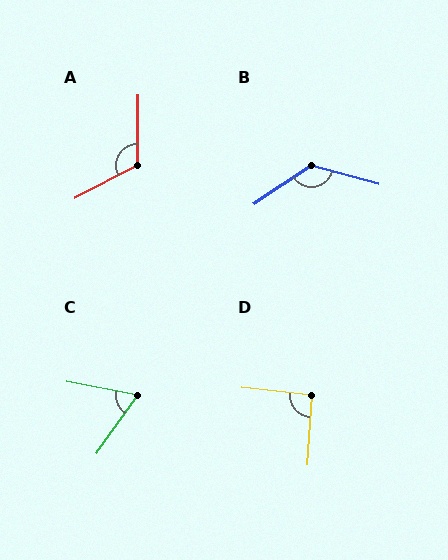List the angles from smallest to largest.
C (66°), D (92°), A (118°), B (131°).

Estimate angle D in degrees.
Approximately 92 degrees.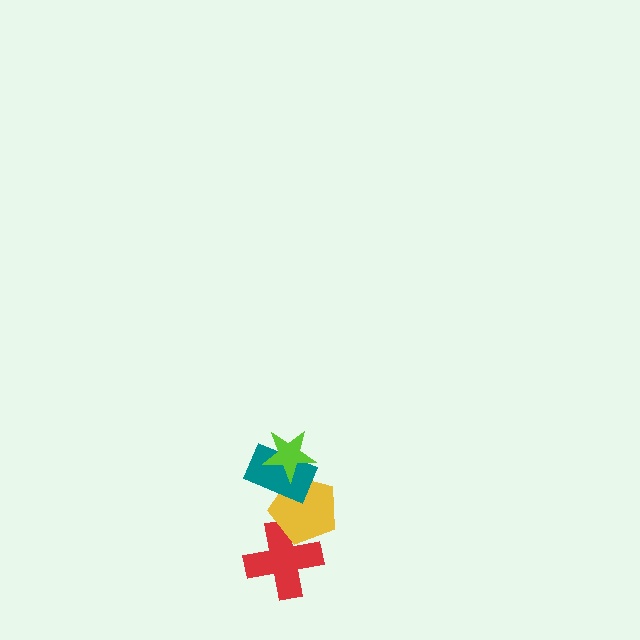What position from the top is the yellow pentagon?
The yellow pentagon is 3rd from the top.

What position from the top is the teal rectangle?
The teal rectangle is 2nd from the top.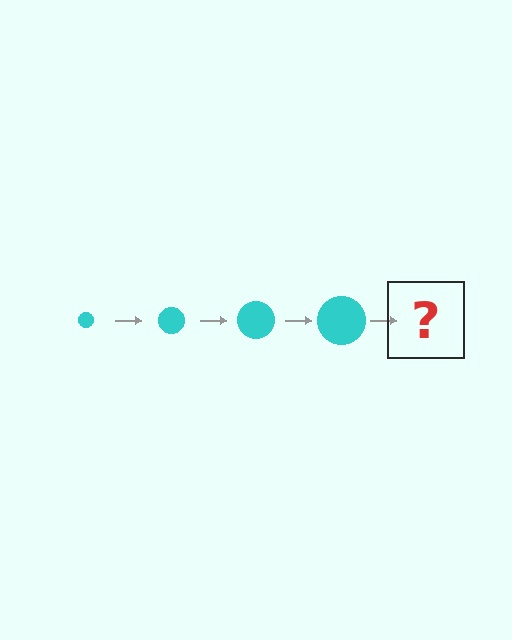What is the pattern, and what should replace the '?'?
The pattern is that the circle gets progressively larger each step. The '?' should be a cyan circle, larger than the previous one.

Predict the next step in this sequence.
The next step is a cyan circle, larger than the previous one.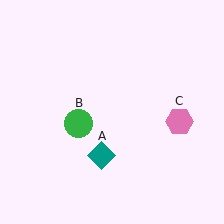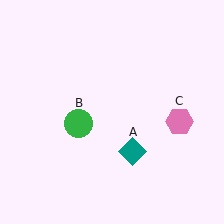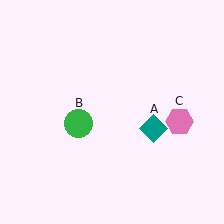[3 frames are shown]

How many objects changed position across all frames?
1 object changed position: teal diamond (object A).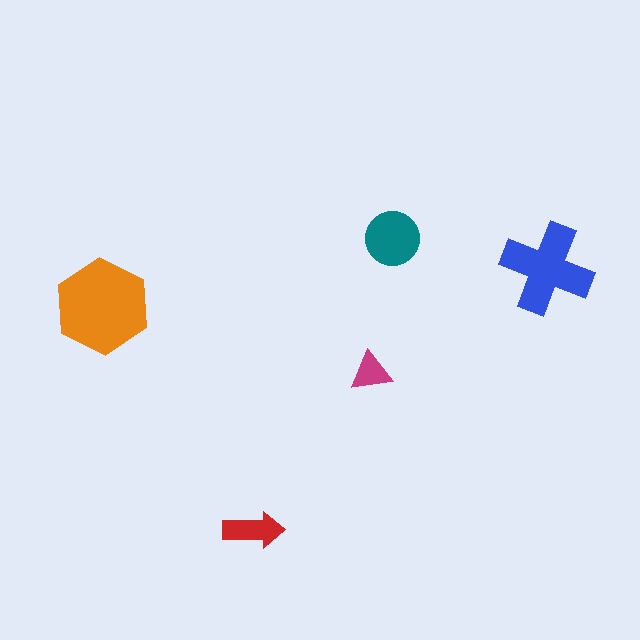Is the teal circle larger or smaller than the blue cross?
Smaller.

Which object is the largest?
The orange hexagon.